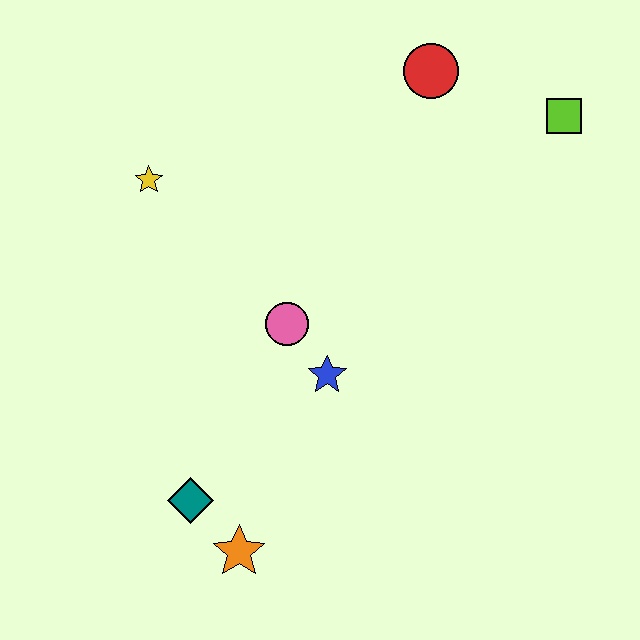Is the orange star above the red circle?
No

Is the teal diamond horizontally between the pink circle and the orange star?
No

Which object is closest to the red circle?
The lime square is closest to the red circle.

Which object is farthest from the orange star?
The lime square is farthest from the orange star.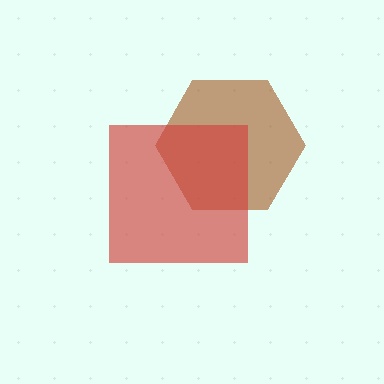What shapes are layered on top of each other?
The layered shapes are: a brown hexagon, a red square.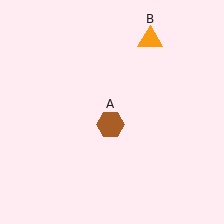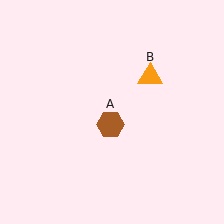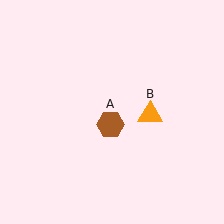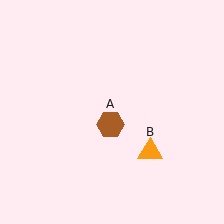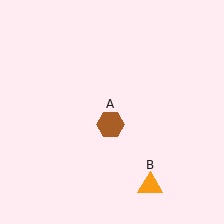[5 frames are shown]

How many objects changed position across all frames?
1 object changed position: orange triangle (object B).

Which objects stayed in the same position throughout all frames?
Brown hexagon (object A) remained stationary.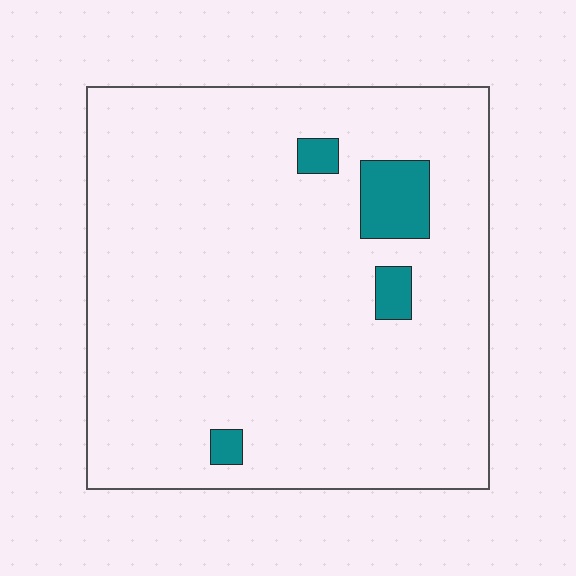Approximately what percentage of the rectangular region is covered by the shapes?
Approximately 5%.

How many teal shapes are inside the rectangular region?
4.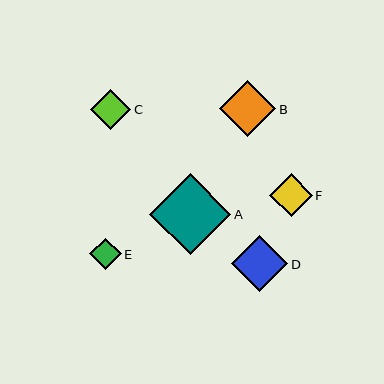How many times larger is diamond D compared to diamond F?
Diamond D is approximately 1.3 times the size of diamond F.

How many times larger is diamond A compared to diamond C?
Diamond A is approximately 2.0 times the size of diamond C.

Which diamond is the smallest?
Diamond E is the smallest with a size of approximately 31 pixels.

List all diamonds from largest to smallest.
From largest to smallest: A, D, B, F, C, E.